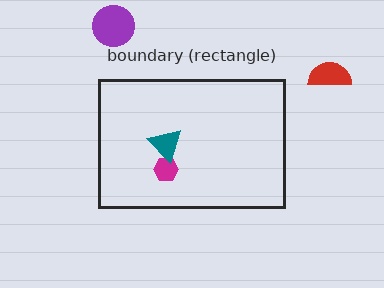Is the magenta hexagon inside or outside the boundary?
Inside.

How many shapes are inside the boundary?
2 inside, 2 outside.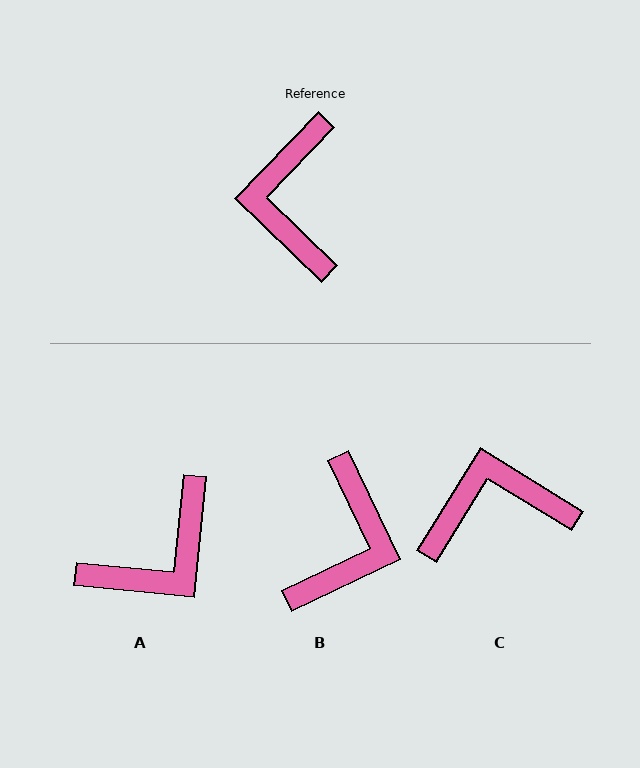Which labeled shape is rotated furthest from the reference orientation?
B, about 159 degrees away.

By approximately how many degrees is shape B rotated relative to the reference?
Approximately 159 degrees counter-clockwise.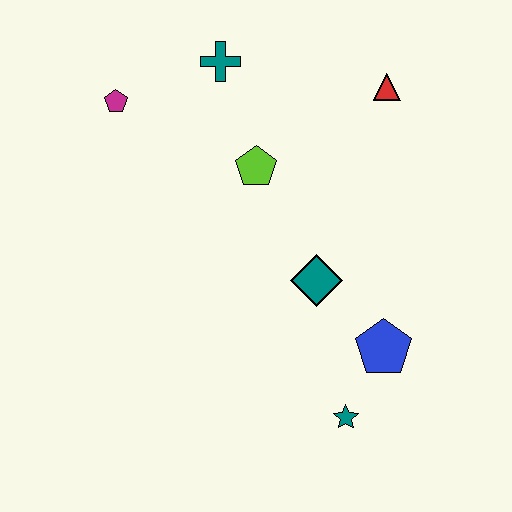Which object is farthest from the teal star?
The magenta pentagon is farthest from the teal star.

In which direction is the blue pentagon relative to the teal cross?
The blue pentagon is below the teal cross.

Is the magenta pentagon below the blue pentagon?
No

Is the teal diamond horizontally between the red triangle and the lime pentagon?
Yes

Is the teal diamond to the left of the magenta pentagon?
No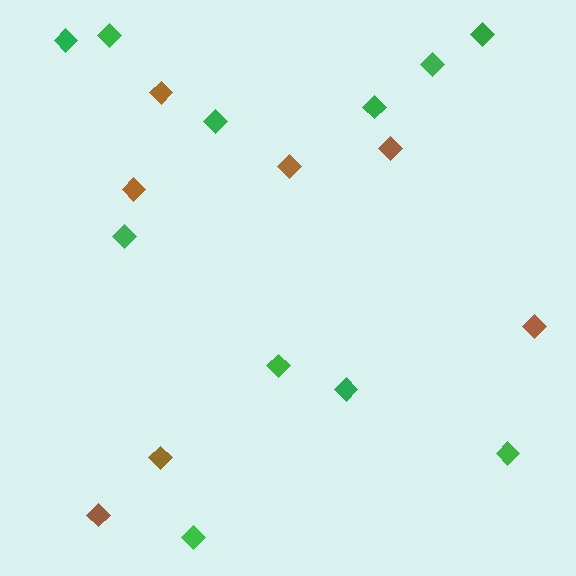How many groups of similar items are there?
There are 2 groups: one group of brown diamonds (7) and one group of green diamonds (11).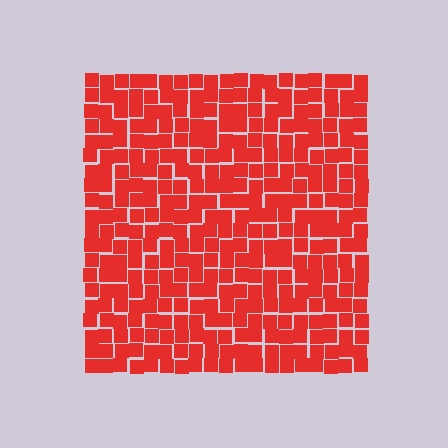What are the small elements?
The small elements are squares.